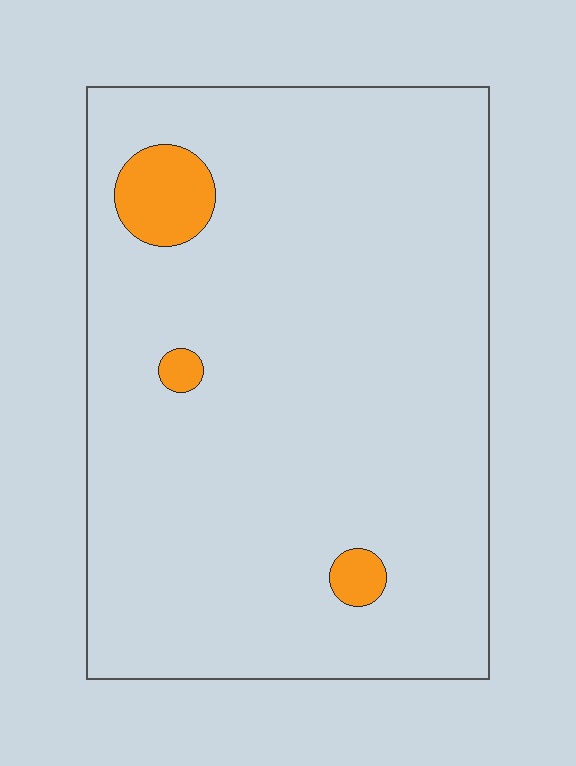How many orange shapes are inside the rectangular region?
3.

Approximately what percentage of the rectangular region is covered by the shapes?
Approximately 5%.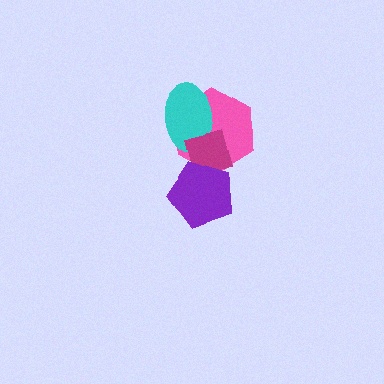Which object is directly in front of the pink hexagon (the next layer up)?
The cyan ellipse is directly in front of the pink hexagon.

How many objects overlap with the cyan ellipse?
2 objects overlap with the cyan ellipse.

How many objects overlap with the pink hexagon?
3 objects overlap with the pink hexagon.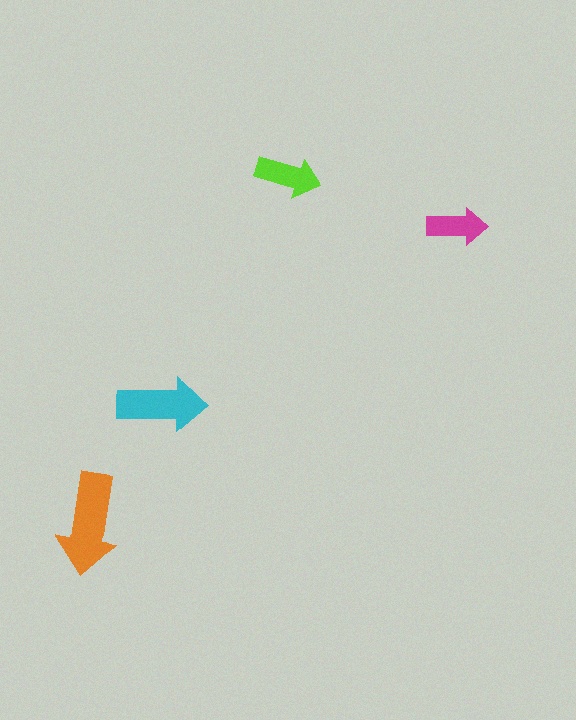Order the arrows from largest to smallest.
the orange one, the cyan one, the lime one, the magenta one.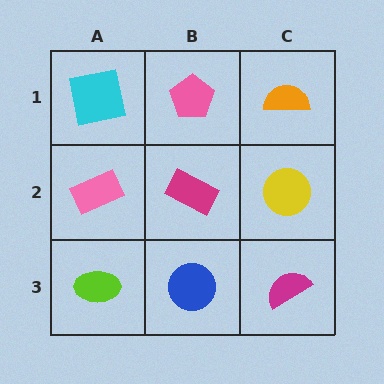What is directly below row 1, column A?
A pink rectangle.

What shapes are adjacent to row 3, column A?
A pink rectangle (row 2, column A), a blue circle (row 3, column B).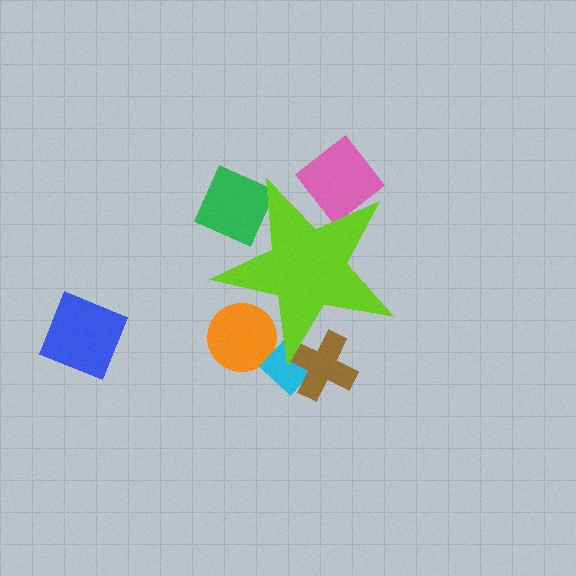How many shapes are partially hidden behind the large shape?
5 shapes are partially hidden.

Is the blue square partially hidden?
No, the blue square is fully visible.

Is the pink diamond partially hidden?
Yes, the pink diamond is partially hidden behind the lime star.